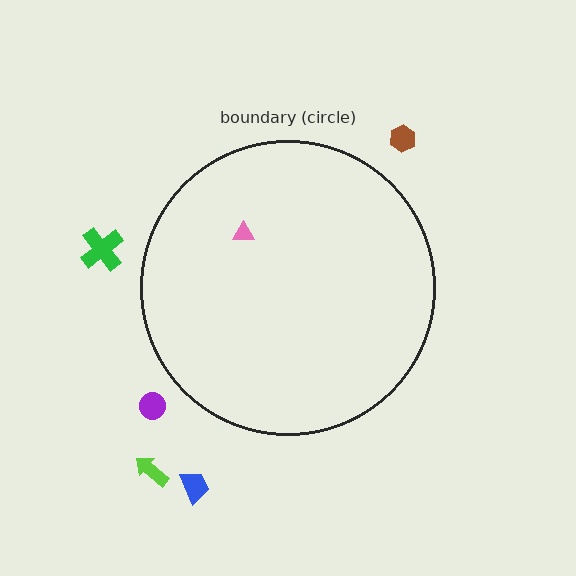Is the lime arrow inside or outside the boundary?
Outside.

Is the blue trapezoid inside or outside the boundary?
Outside.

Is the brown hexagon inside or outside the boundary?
Outside.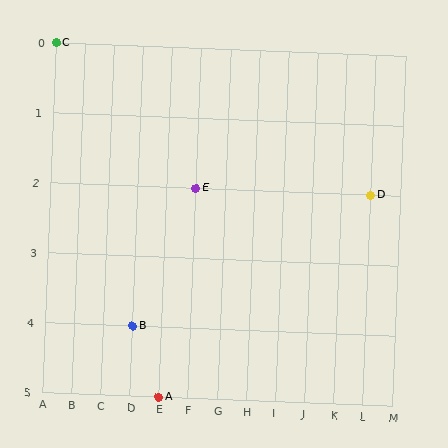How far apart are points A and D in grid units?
Points A and D are 7 columns and 3 rows apart (about 7.6 grid units diagonally).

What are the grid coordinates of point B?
Point B is at grid coordinates (D, 4).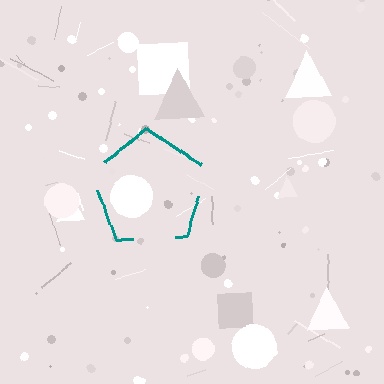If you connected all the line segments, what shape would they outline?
They would outline a pentagon.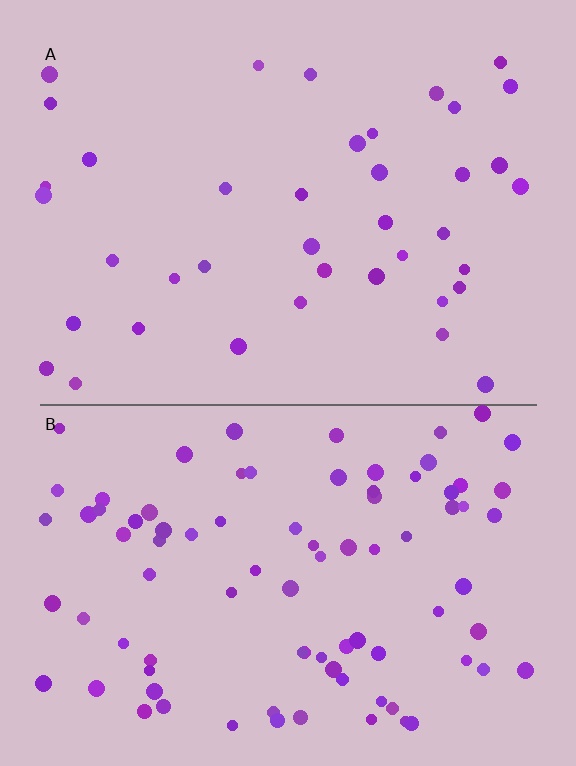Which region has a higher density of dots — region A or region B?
B (the bottom).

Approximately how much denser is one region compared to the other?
Approximately 2.2× — region B over region A.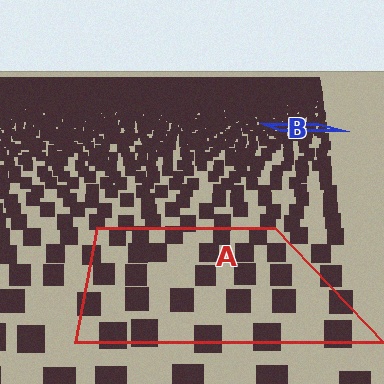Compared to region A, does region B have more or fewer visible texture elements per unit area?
Region B has more texture elements per unit area — they are packed more densely because it is farther away.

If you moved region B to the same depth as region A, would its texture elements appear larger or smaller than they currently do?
They would appear larger. At a closer depth, the same texture elements are projected at a bigger on-screen size.